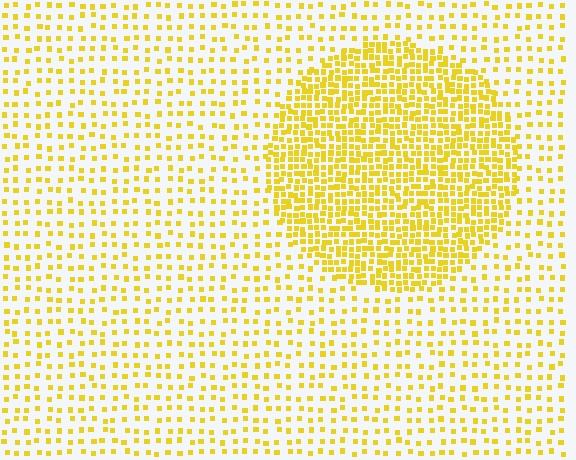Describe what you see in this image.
The image contains small yellow elements arranged at two different densities. A circle-shaped region is visible where the elements are more densely packed than the surrounding area.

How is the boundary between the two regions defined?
The boundary is defined by a change in element density (approximately 2.6x ratio). All elements are the same color, size, and shape.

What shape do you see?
I see a circle.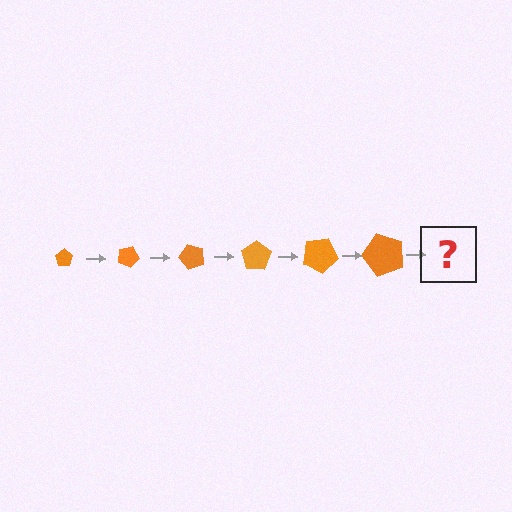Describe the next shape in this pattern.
It should be a pentagon, larger than the previous one and rotated 150 degrees from the start.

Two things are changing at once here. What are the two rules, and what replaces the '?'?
The two rules are that the pentagon grows larger each step and it rotates 25 degrees each step. The '?' should be a pentagon, larger than the previous one and rotated 150 degrees from the start.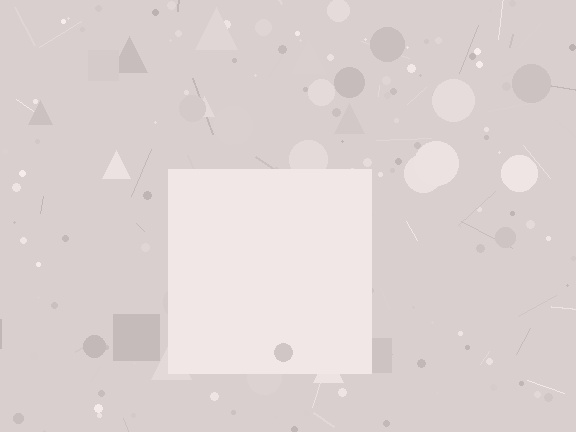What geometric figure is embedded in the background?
A square is embedded in the background.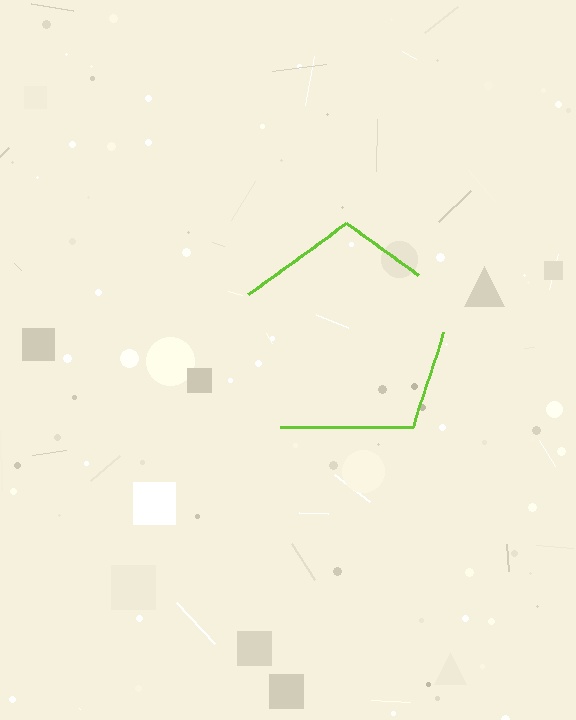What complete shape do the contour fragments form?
The contour fragments form a pentagon.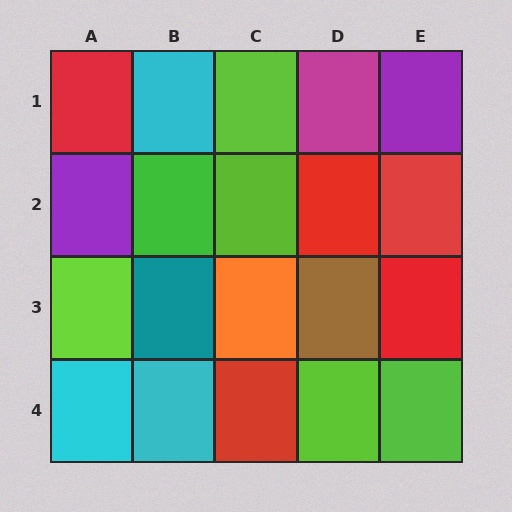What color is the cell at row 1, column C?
Lime.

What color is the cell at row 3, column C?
Orange.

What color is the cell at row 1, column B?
Cyan.